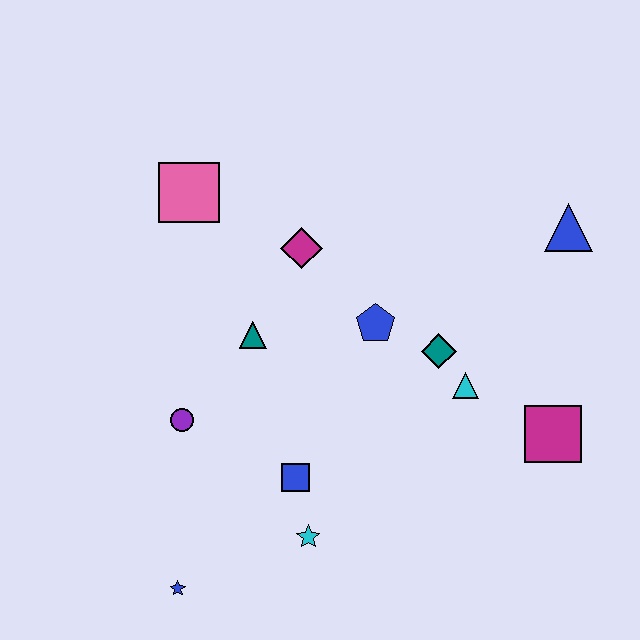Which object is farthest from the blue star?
The blue triangle is farthest from the blue star.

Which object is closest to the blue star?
The cyan star is closest to the blue star.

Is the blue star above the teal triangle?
No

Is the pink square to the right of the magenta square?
No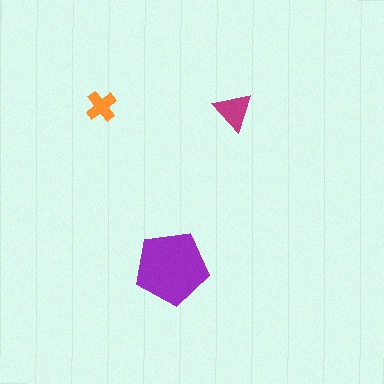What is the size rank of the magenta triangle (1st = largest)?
2nd.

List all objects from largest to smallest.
The purple pentagon, the magenta triangle, the orange cross.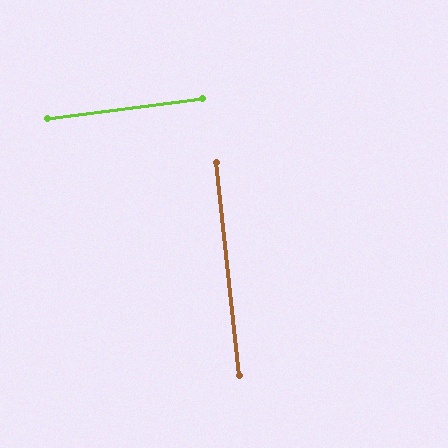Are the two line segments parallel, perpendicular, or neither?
Perpendicular — they meet at approximately 89°.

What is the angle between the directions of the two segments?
Approximately 89 degrees.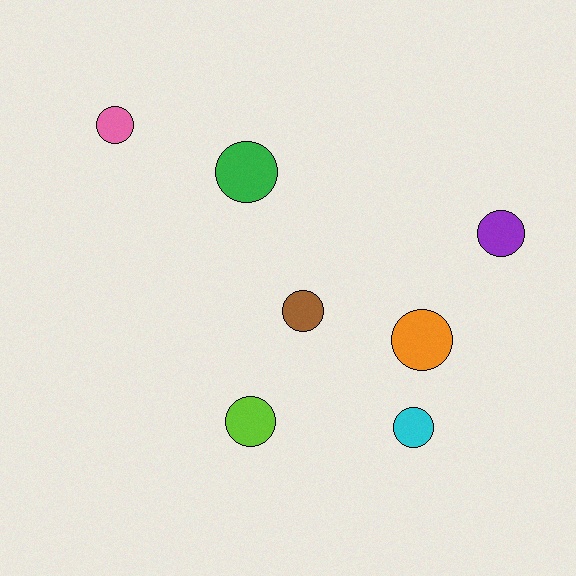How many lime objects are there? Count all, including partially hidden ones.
There is 1 lime object.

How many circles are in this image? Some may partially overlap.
There are 7 circles.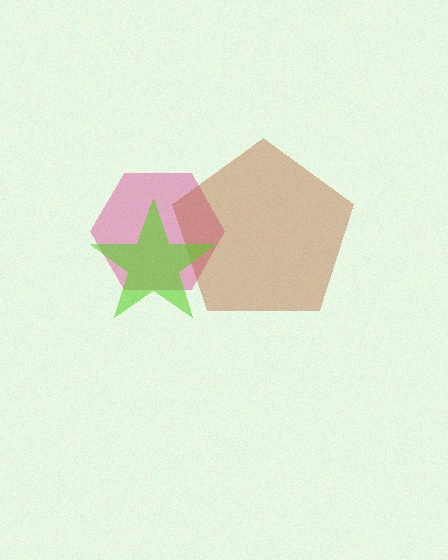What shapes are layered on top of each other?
The layered shapes are: a pink hexagon, a brown pentagon, a lime star.